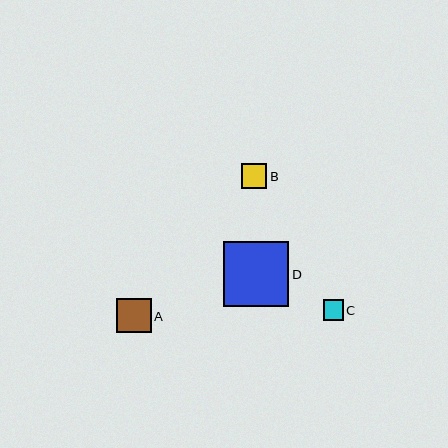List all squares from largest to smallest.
From largest to smallest: D, A, B, C.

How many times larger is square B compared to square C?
Square B is approximately 1.2 times the size of square C.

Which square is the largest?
Square D is the largest with a size of approximately 65 pixels.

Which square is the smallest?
Square C is the smallest with a size of approximately 20 pixels.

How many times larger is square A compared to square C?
Square A is approximately 1.7 times the size of square C.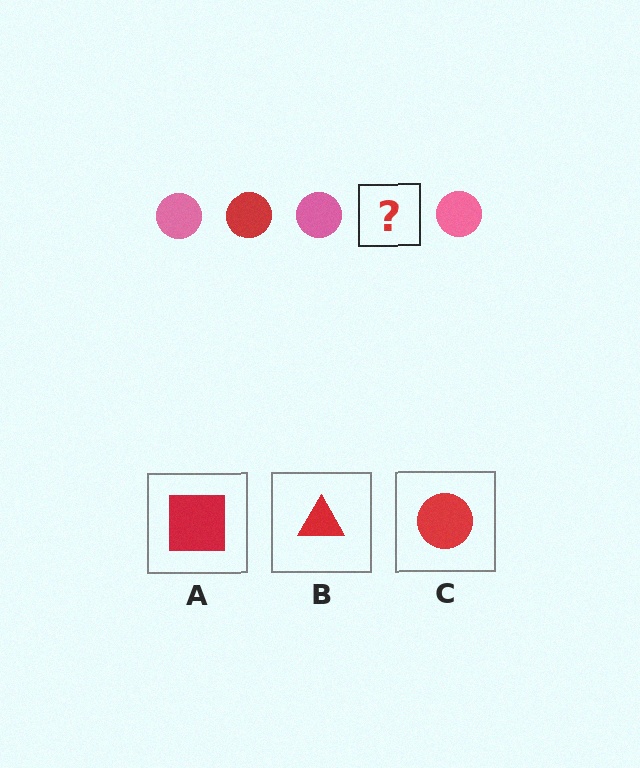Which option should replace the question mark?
Option C.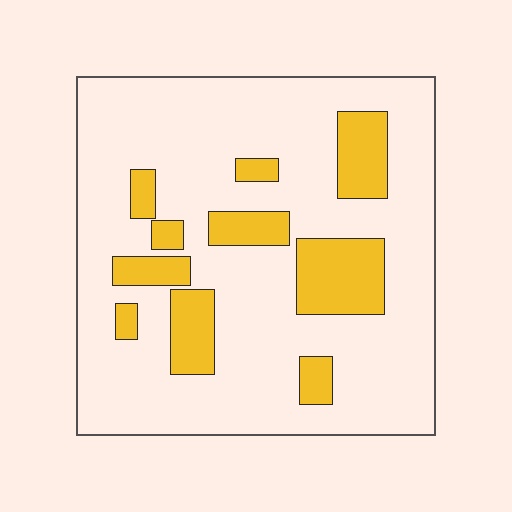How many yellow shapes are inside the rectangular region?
10.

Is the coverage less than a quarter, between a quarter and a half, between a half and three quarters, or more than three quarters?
Less than a quarter.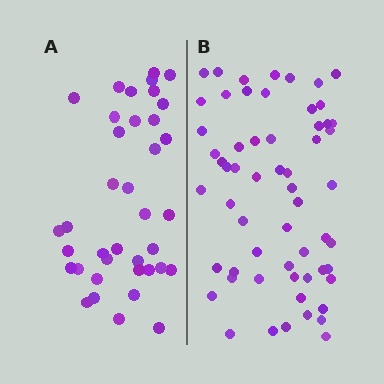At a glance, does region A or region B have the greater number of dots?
Region B (the right region) has more dots.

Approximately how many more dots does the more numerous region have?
Region B has approximately 20 more dots than region A.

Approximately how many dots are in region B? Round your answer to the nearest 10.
About 60 dots. (The exact count is 59, which rounds to 60.)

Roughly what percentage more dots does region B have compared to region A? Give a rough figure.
About 55% more.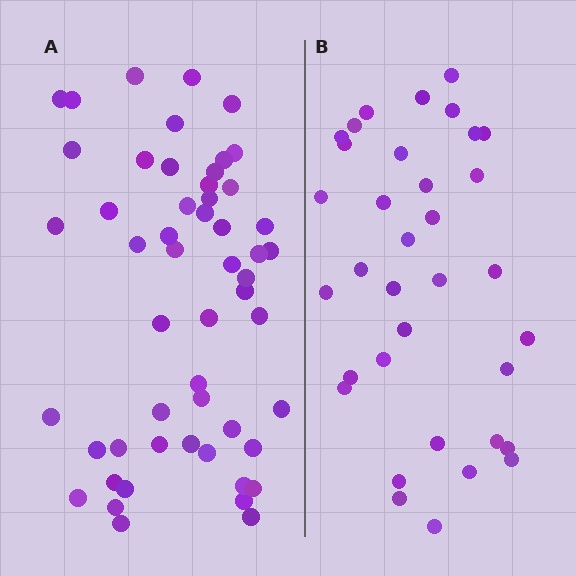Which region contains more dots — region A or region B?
Region A (the left region) has more dots.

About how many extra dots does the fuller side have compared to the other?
Region A has approximately 20 more dots than region B.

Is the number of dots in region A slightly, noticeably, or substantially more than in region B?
Region A has substantially more. The ratio is roughly 1.5 to 1.